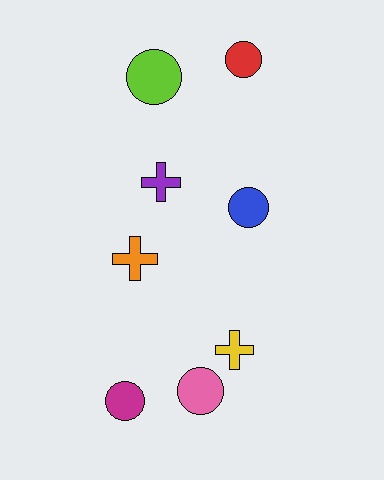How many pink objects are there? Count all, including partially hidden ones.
There is 1 pink object.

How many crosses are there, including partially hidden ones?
There are 3 crosses.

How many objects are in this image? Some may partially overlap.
There are 8 objects.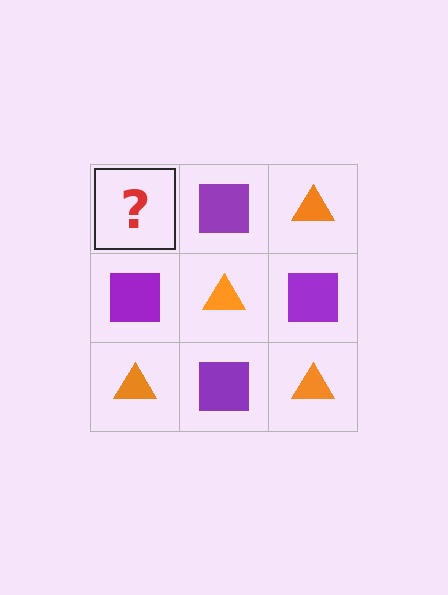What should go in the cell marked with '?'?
The missing cell should contain an orange triangle.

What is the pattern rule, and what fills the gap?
The rule is that it alternates orange triangle and purple square in a checkerboard pattern. The gap should be filled with an orange triangle.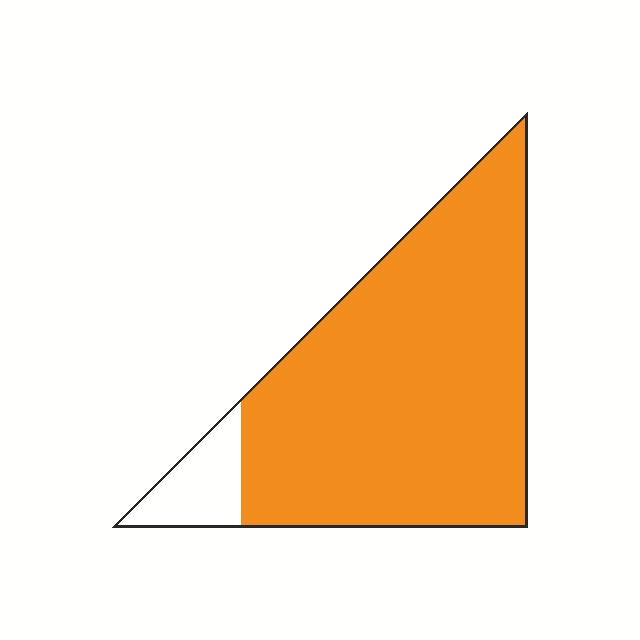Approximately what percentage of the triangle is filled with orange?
Approximately 90%.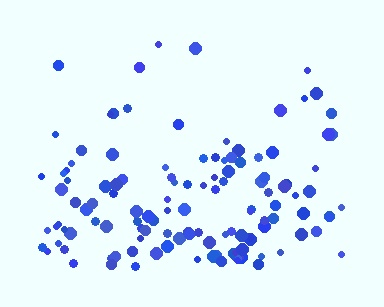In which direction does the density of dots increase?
From top to bottom, with the bottom side densest.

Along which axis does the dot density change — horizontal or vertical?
Vertical.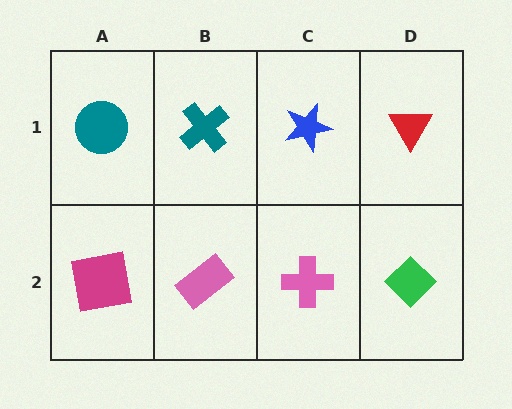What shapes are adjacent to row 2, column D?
A red triangle (row 1, column D), a pink cross (row 2, column C).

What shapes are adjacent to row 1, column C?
A pink cross (row 2, column C), a teal cross (row 1, column B), a red triangle (row 1, column D).